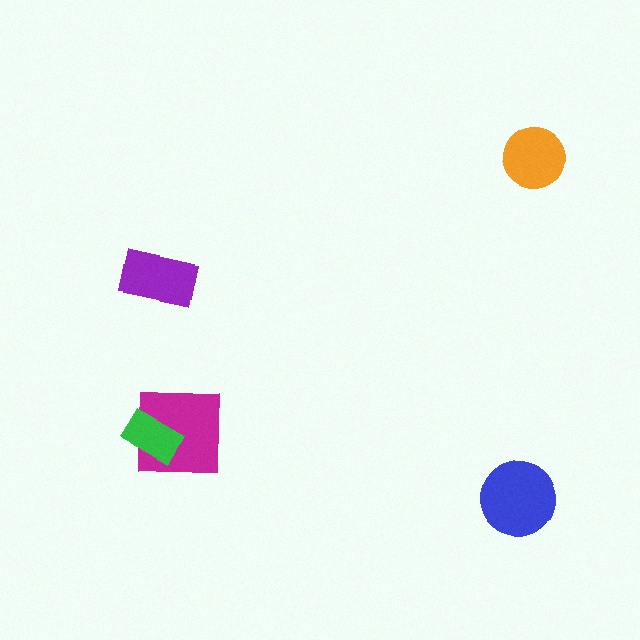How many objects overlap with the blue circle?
0 objects overlap with the blue circle.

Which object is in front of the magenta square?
The green rectangle is in front of the magenta square.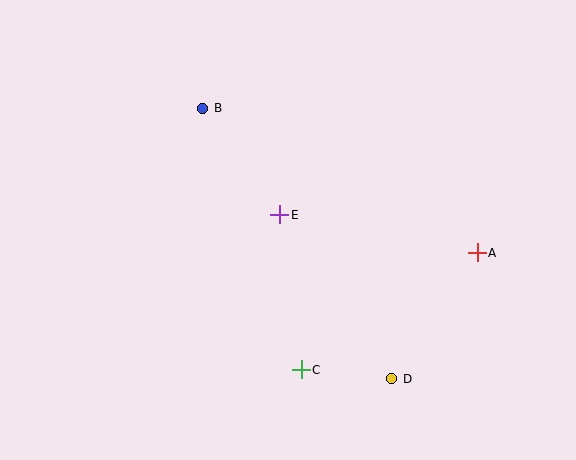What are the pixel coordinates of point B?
Point B is at (203, 108).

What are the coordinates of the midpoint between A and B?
The midpoint between A and B is at (340, 180).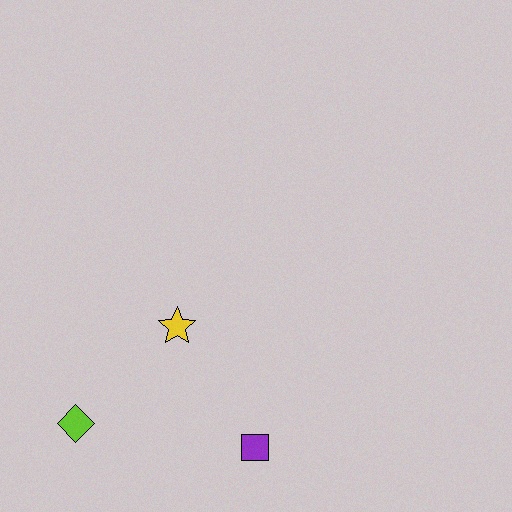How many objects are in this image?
There are 3 objects.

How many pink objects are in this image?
There are no pink objects.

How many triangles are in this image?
There are no triangles.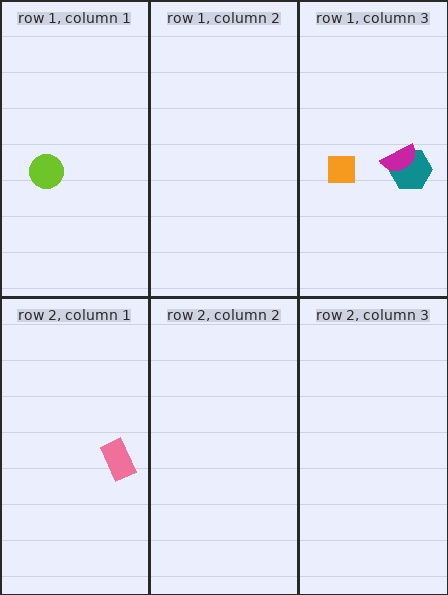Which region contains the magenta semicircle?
The row 1, column 3 region.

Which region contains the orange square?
The row 1, column 3 region.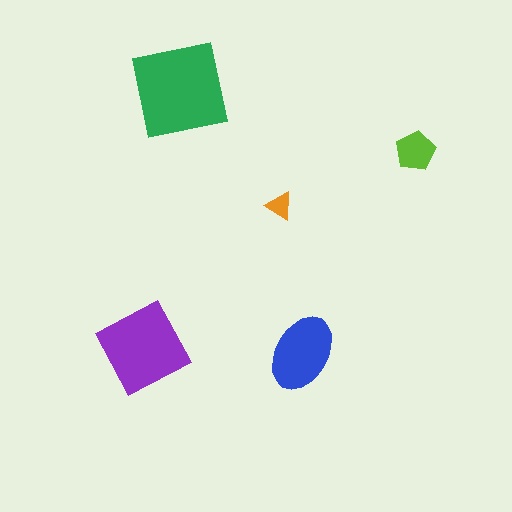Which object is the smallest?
The orange triangle.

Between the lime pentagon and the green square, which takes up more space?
The green square.